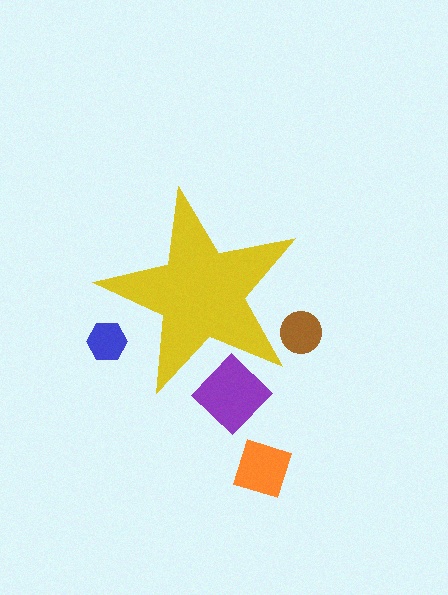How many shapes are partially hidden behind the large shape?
3 shapes are partially hidden.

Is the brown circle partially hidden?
Yes, the brown circle is partially hidden behind the yellow star.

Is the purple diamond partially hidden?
Yes, the purple diamond is partially hidden behind the yellow star.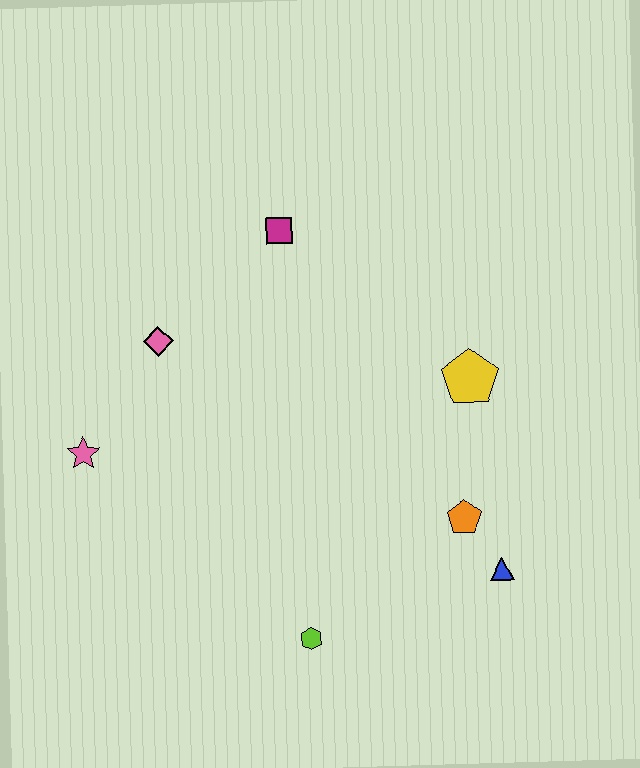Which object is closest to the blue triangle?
The orange pentagon is closest to the blue triangle.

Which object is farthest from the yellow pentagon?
The pink star is farthest from the yellow pentagon.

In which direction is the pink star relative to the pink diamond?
The pink star is below the pink diamond.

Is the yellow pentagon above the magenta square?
No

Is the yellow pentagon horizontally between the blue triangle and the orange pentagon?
Yes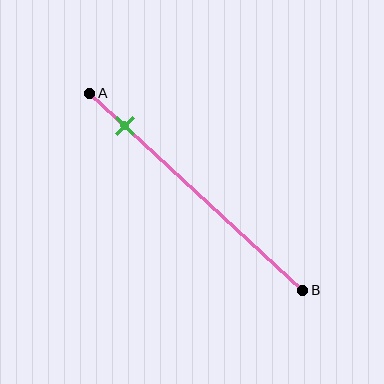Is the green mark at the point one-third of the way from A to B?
No, the mark is at about 15% from A, not at the 33% one-third point.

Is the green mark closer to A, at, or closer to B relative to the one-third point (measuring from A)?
The green mark is closer to point A than the one-third point of segment AB.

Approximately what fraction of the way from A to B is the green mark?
The green mark is approximately 15% of the way from A to B.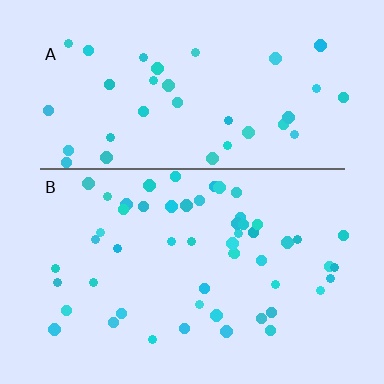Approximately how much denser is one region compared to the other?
Approximately 1.5× — region B over region A.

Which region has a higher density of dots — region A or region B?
B (the bottom).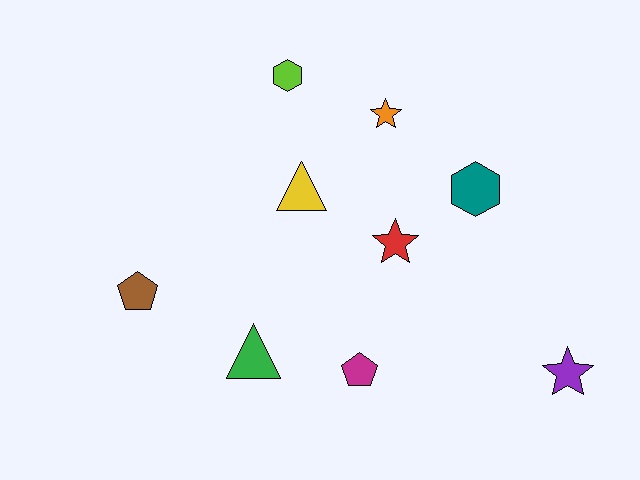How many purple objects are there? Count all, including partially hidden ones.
There is 1 purple object.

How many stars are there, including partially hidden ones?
There are 3 stars.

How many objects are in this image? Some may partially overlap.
There are 9 objects.